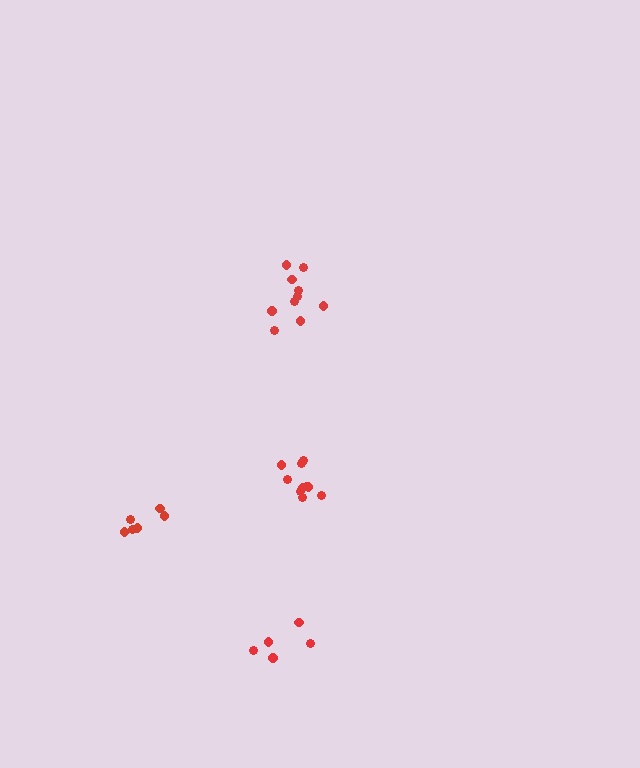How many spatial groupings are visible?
There are 4 spatial groupings.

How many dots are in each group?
Group 1: 10 dots, Group 2: 5 dots, Group 3: 10 dots, Group 4: 6 dots (31 total).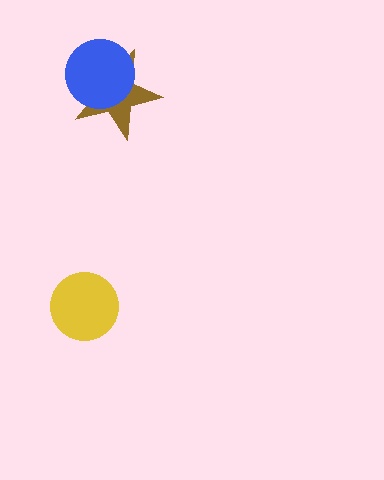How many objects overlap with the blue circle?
1 object overlaps with the blue circle.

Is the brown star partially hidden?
Yes, it is partially covered by another shape.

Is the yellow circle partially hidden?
No, no other shape covers it.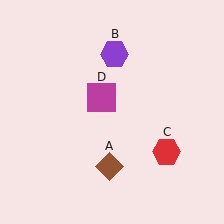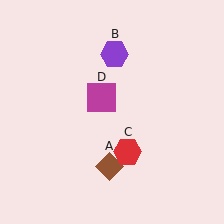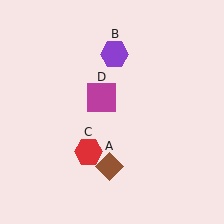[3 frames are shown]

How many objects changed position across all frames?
1 object changed position: red hexagon (object C).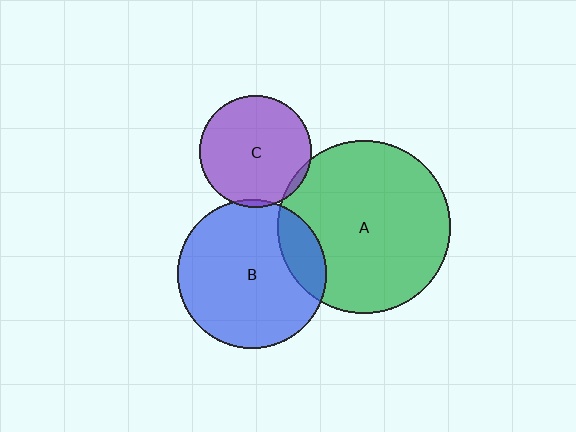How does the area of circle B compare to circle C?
Approximately 1.8 times.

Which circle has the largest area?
Circle A (green).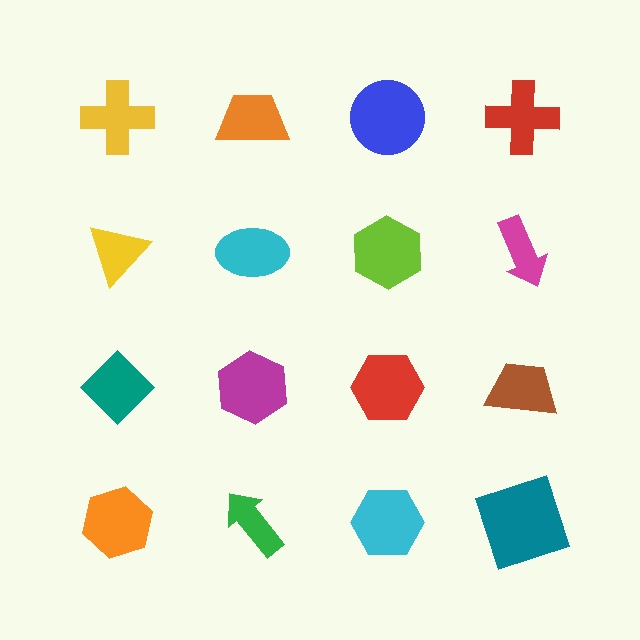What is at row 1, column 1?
A yellow cross.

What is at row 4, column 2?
A green arrow.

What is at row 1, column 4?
A red cross.